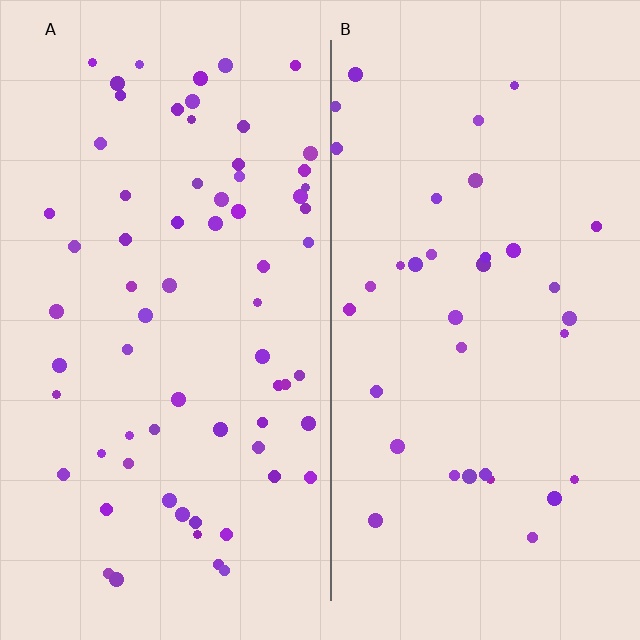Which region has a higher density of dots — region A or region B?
A (the left).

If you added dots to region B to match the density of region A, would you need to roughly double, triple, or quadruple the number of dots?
Approximately double.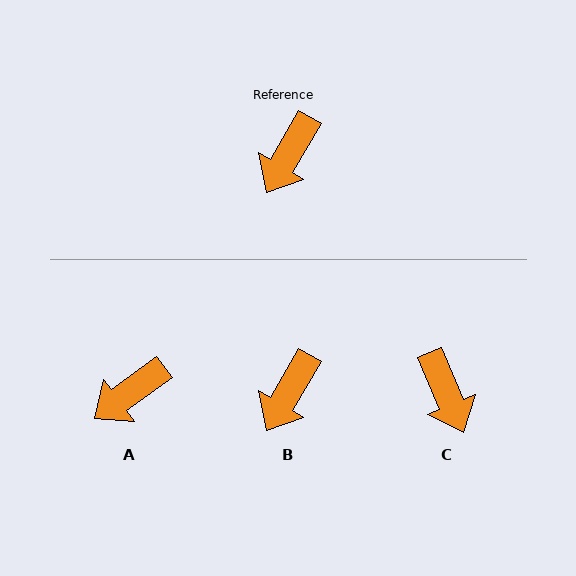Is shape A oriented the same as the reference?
No, it is off by about 24 degrees.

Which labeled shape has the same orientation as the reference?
B.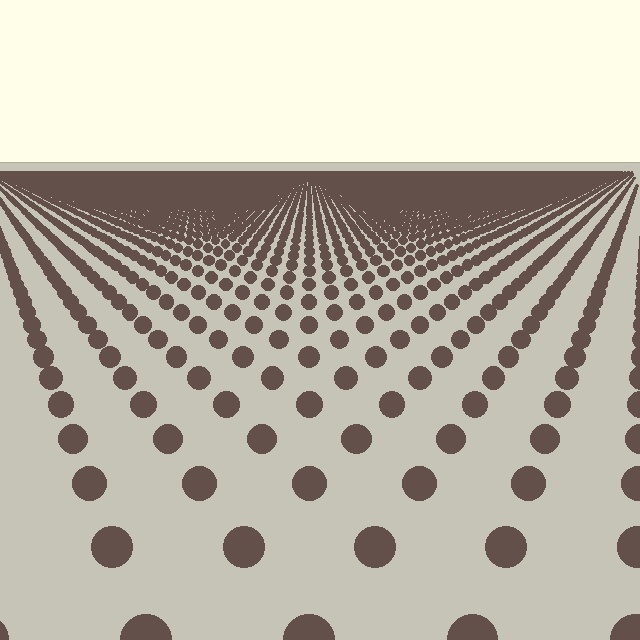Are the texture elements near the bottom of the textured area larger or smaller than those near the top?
Larger. Near the bottom, elements are closer to the viewer and appear at a bigger on-screen size.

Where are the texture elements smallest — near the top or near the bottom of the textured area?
Near the top.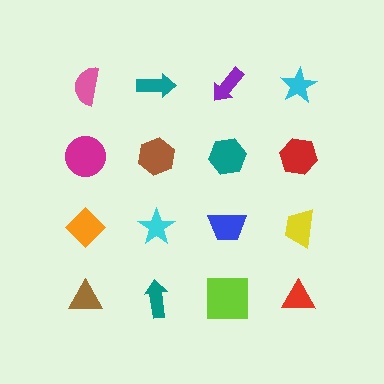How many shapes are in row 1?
4 shapes.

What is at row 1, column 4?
A cyan star.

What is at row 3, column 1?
An orange diamond.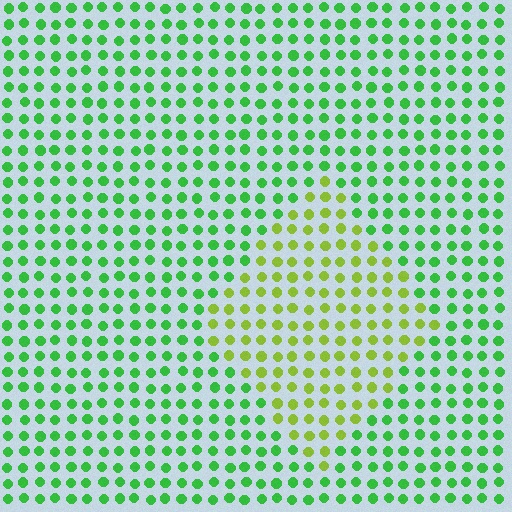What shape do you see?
I see a diamond.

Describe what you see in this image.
The image is filled with small green elements in a uniform arrangement. A diamond-shaped region is visible where the elements are tinted to a slightly different hue, forming a subtle color boundary.